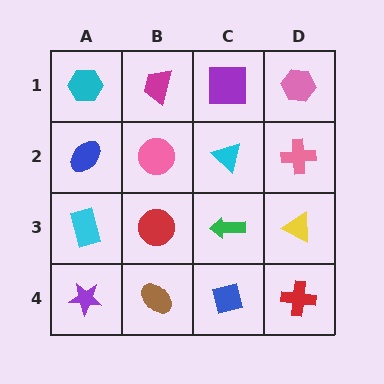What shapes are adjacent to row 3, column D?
A pink cross (row 2, column D), a red cross (row 4, column D), a green arrow (row 3, column C).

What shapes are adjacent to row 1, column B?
A pink circle (row 2, column B), a cyan hexagon (row 1, column A), a purple square (row 1, column C).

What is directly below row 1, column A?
A blue ellipse.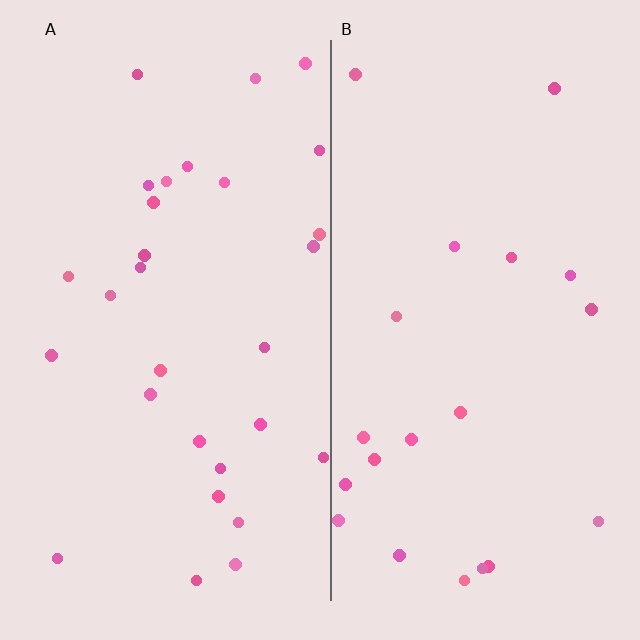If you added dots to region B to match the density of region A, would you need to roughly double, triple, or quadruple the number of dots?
Approximately double.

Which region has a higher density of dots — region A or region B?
A (the left).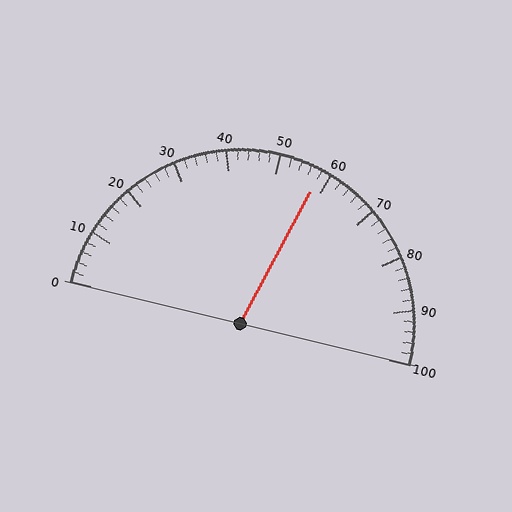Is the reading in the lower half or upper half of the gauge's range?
The reading is in the upper half of the range (0 to 100).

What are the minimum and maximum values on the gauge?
The gauge ranges from 0 to 100.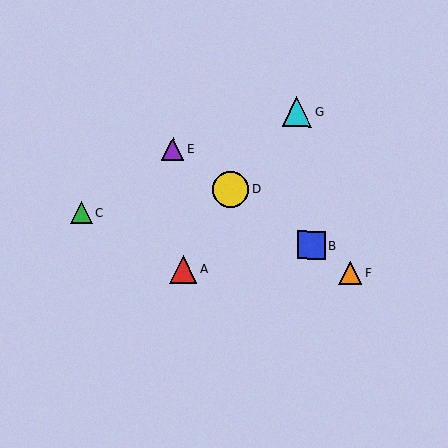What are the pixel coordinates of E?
Object E is at (173, 148).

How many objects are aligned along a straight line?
4 objects (B, D, E, F) are aligned along a straight line.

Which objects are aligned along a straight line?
Objects B, D, E, F are aligned along a straight line.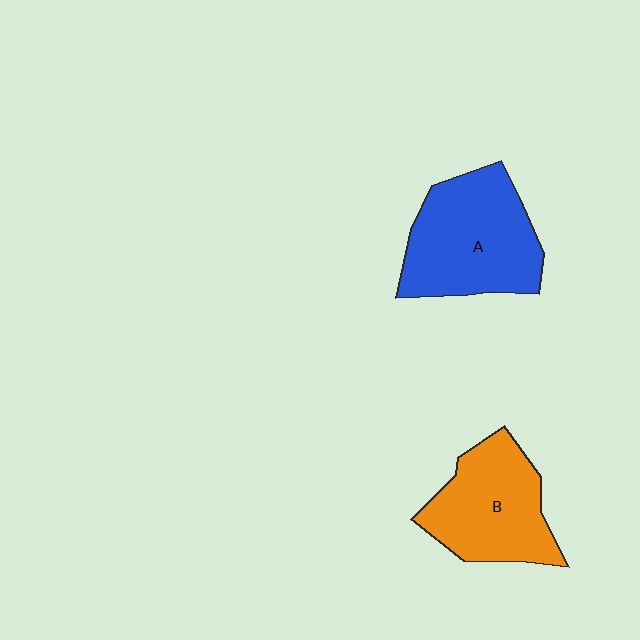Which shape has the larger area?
Shape A (blue).